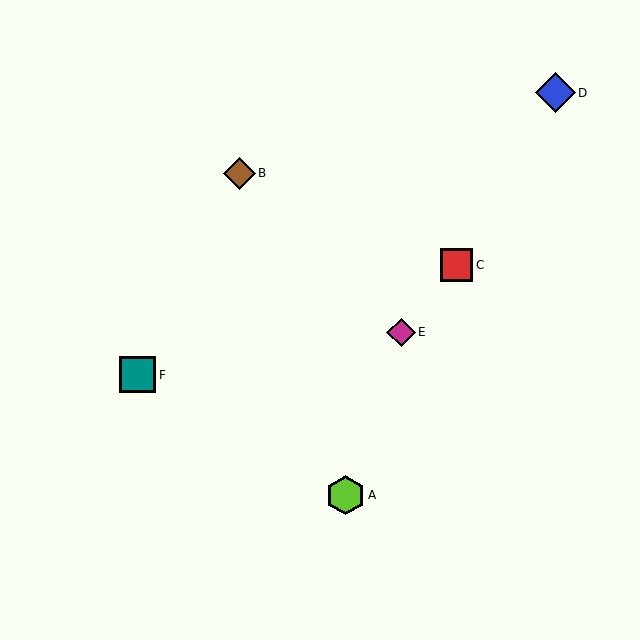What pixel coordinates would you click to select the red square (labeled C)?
Click at (457, 265) to select the red square C.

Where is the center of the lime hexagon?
The center of the lime hexagon is at (346, 495).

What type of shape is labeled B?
Shape B is a brown diamond.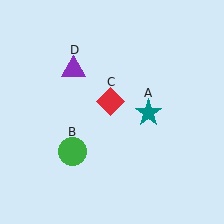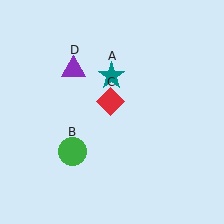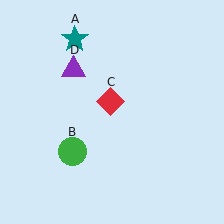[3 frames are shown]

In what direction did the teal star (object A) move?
The teal star (object A) moved up and to the left.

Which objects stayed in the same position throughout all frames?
Green circle (object B) and red diamond (object C) and purple triangle (object D) remained stationary.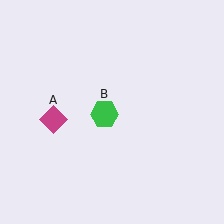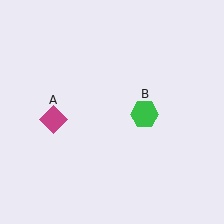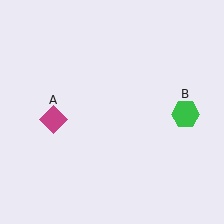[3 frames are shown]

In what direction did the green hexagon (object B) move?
The green hexagon (object B) moved right.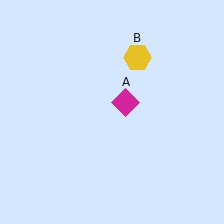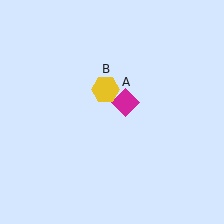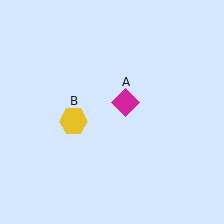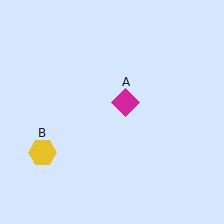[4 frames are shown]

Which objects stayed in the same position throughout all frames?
Magenta diamond (object A) remained stationary.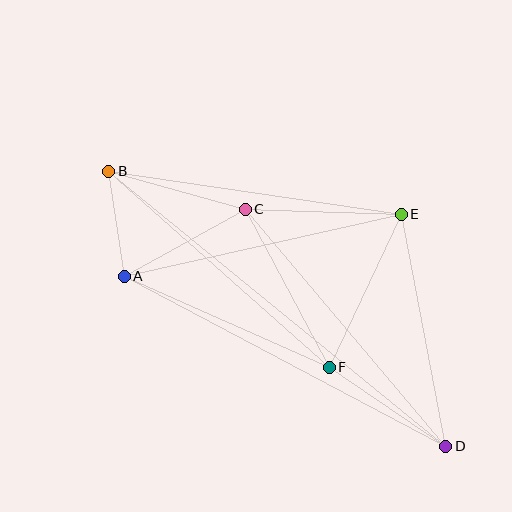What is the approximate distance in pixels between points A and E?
The distance between A and E is approximately 284 pixels.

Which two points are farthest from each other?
Points B and D are farthest from each other.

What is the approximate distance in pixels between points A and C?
The distance between A and C is approximately 138 pixels.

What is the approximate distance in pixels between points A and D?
The distance between A and D is approximately 364 pixels.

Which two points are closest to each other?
Points A and B are closest to each other.